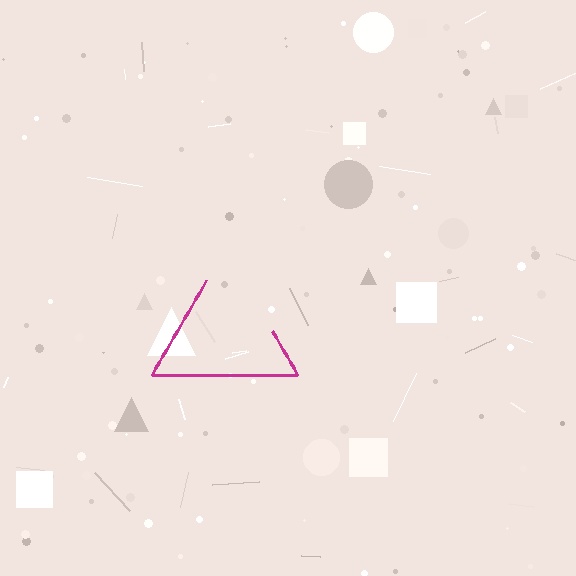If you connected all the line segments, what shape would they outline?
They would outline a triangle.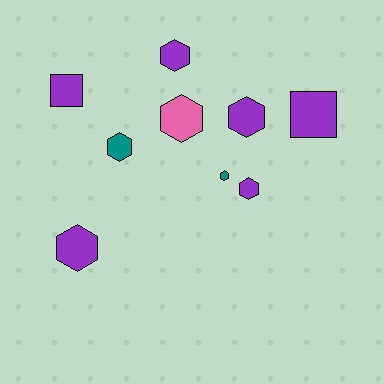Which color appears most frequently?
Purple, with 6 objects.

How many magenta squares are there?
There are no magenta squares.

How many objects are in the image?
There are 9 objects.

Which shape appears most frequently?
Hexagon, with 7 objects.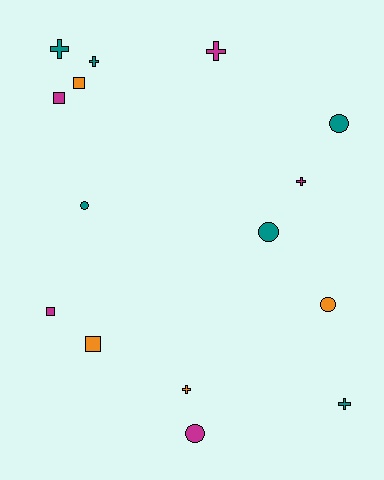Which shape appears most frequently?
Cross, with 6 objects.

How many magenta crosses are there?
There are 2 magenta crosses.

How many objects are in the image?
There are 15 objects.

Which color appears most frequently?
Teal, with 6 objects.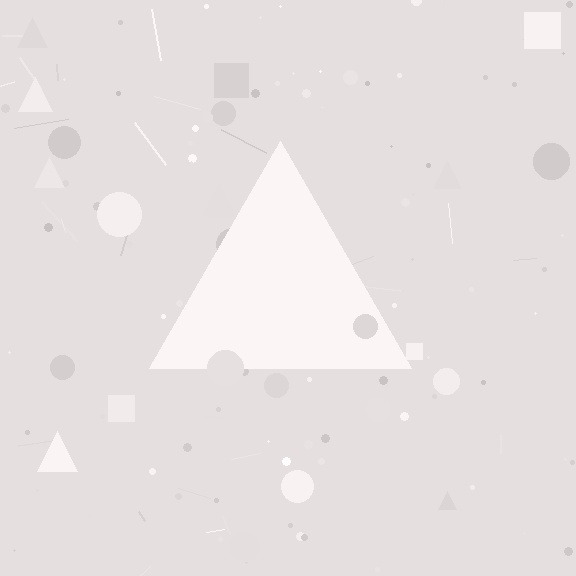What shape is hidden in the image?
A triangle is hidden in the image.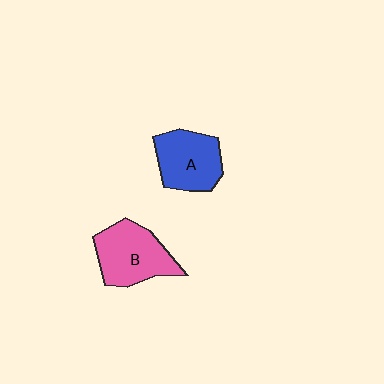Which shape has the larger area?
Shape B (pink).